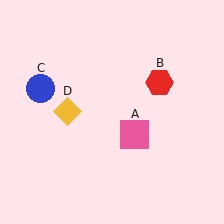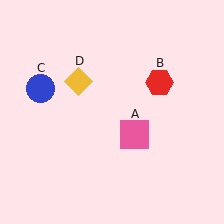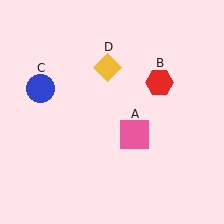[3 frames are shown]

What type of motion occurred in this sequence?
The yellow diamond (object D) rotated clockwise around the center of the scene.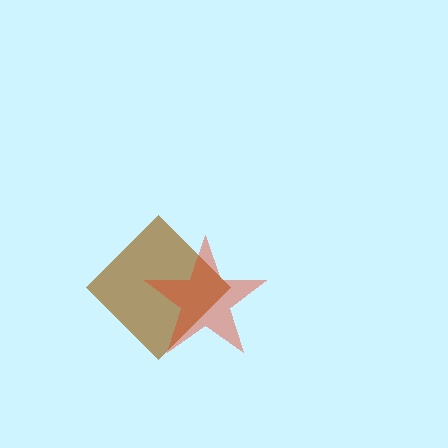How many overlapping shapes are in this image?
There are 2 overlapping shapes in the image.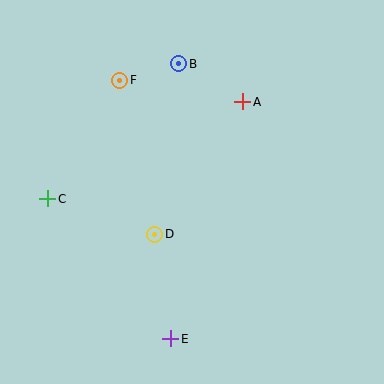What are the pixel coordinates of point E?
Point E is at (171, 339).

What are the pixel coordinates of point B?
Point B is at (179, 64).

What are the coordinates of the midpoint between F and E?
The midpoint between F and E is at (145, 209).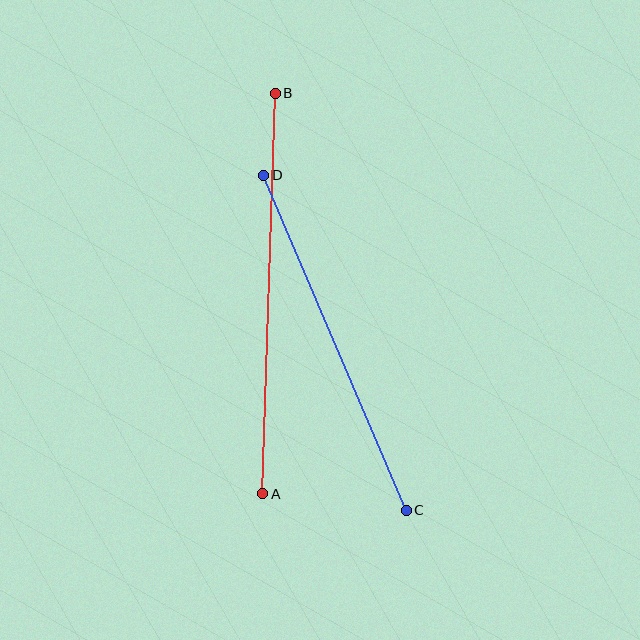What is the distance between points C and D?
The distance is approximately 364 pixels.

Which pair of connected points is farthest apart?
Points A and B are farthest apart.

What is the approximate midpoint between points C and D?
The midpoint is at approximately (335, 343) pixels.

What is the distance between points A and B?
The distance is approximately 400 pixels.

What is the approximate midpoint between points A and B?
The midpoint is at approximately (269, 294) pixels.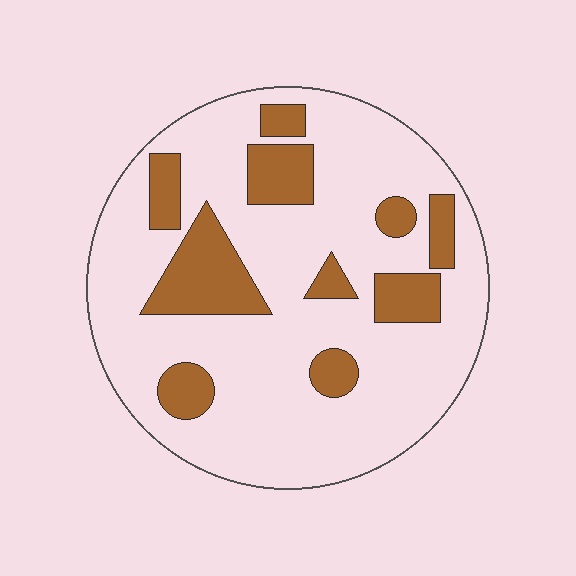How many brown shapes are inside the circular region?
10.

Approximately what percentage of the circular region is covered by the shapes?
Approximately 20%.